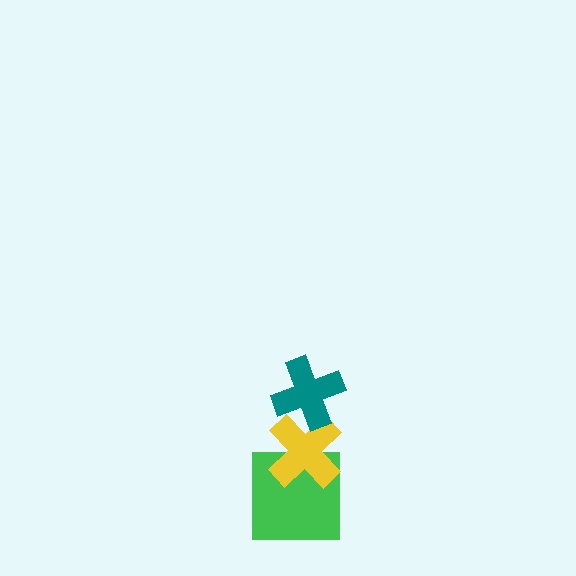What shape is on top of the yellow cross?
The teal cross is on top of the yellow cross.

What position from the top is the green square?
The green square is 3rd from the top.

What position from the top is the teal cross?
The teal cross is 1st from the top.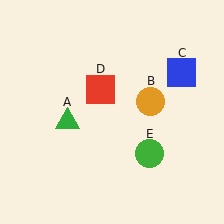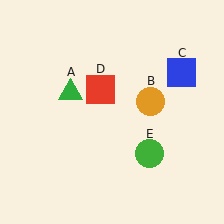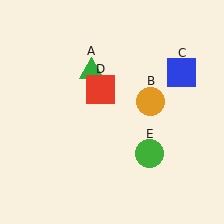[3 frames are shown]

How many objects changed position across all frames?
1 object changed position: green triangle (object A).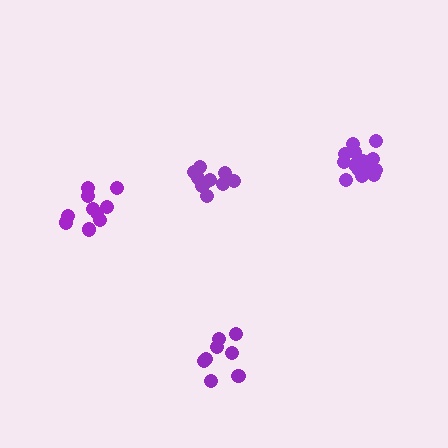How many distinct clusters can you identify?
There are 4 distinct clusters.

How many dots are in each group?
Group 1: 9 dots, Group 2: 14 dots, Group 3: 8 dots, Group 4: 10 dots (41 total).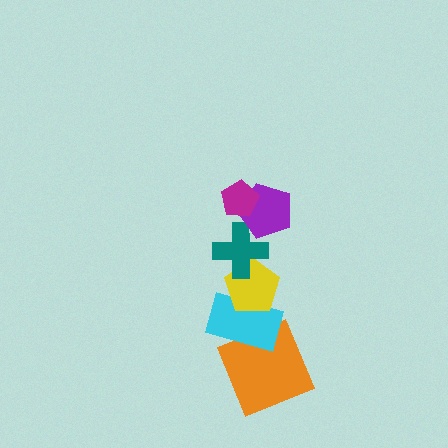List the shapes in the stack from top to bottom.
From top to bottom: the magenta pentagon, the purple pentagon, the teal cross, the yellow pentagon, the cyan rectangle, the orange square.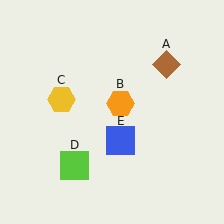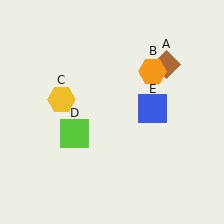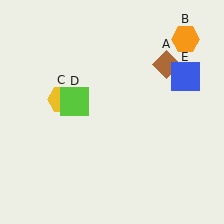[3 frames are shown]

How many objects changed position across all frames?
3 objects changed position: orange hexagon (object B), lime square (object D), blue square (object E).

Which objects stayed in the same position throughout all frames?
Brown diamond (object A) and yellow hexagon (object C) remained stationary.